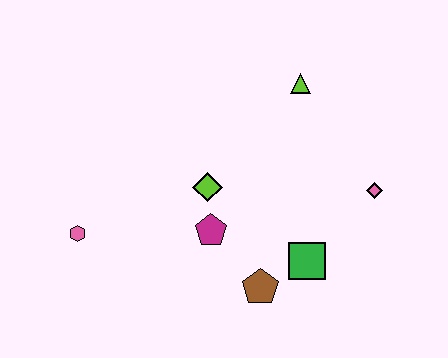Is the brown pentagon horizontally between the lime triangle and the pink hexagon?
Yes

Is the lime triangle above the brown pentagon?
Yes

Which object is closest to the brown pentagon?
The green square is closest to the brown pentagon.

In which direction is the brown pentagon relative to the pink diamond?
The brown pentagon is to the left of the pink diamond.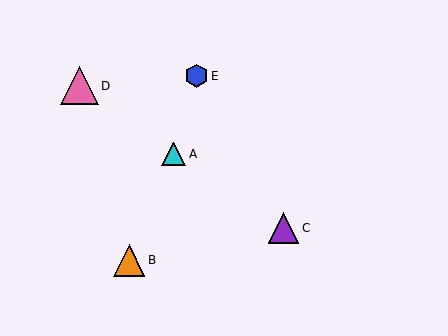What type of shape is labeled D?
Shape D is a pink triangle.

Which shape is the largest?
The pink triangle (labeled D) is the largest.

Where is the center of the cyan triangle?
The center of the cyan triangle is at (174, 154).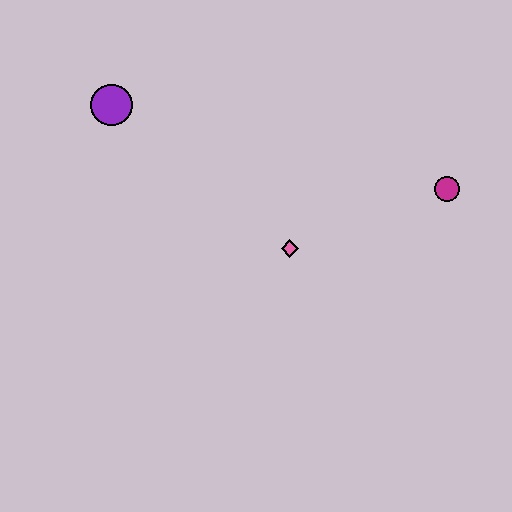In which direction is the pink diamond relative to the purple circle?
The pink diamond is to the right of the purple circle.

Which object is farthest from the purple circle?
The magenta circle is farthest from the purple circle.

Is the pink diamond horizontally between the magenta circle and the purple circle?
Yes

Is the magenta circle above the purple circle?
No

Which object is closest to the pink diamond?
The magenta circle is closest to the pink diamond.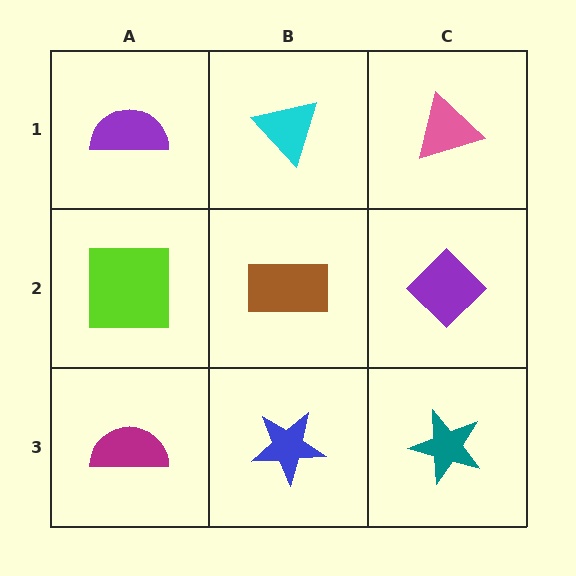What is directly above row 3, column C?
A purple diamond.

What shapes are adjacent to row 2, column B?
A cyan triangle (row 1, column B), a blue star (row 3, column B), a lime square (row 2, column A), a purple diamond (row 2, column C).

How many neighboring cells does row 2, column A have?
3.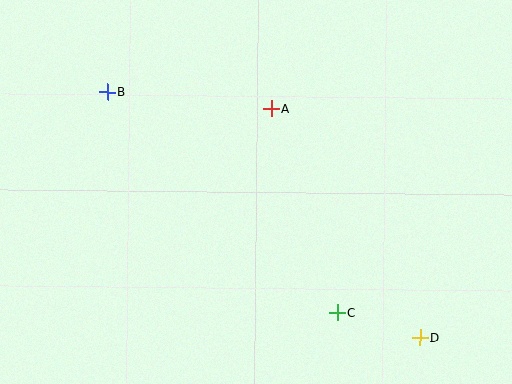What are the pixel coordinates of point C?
Point C is at (337, 313).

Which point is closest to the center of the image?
Point A at (271, 109) is closest to the center.